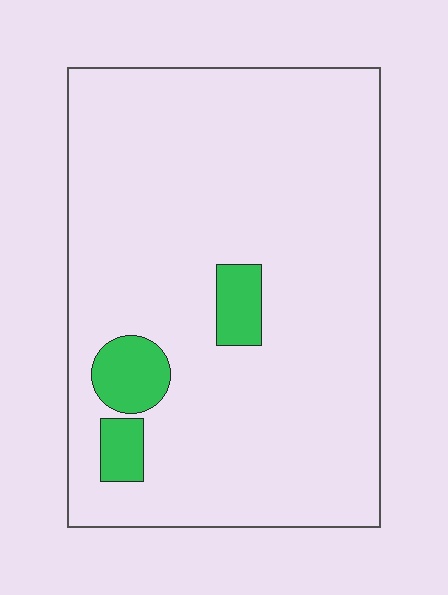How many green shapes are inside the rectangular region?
3.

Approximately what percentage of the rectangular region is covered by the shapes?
Approximately 10%.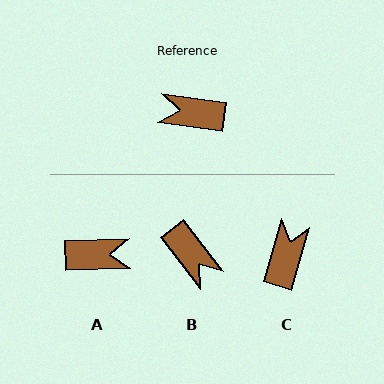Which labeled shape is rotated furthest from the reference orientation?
A, about 170 degrees away.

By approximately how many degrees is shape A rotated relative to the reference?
Approximately 170 degrees clockwise.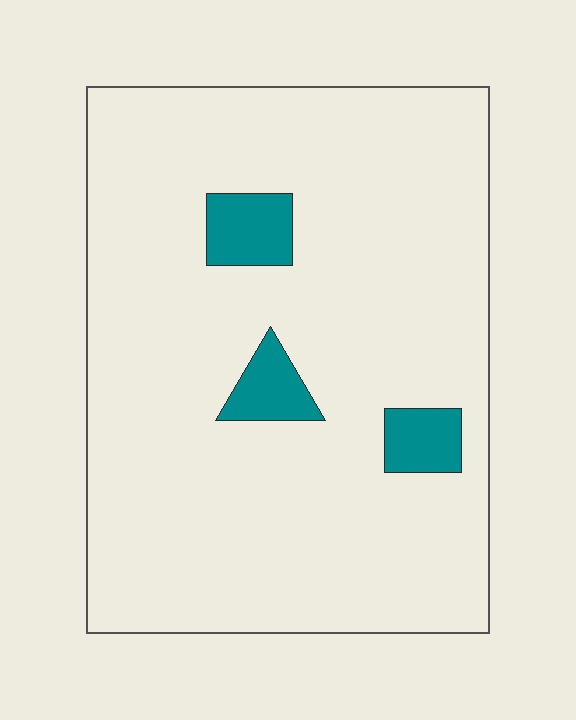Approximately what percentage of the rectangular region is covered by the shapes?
Approximately 10%.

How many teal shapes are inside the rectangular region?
3.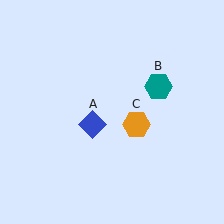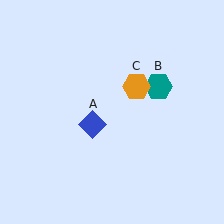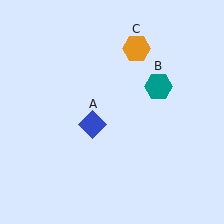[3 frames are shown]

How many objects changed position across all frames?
1 object changed position: orange hexagon (object C).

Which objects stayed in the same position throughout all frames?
Blue diamond (object A) and teal hexagon (object B) remained stationary.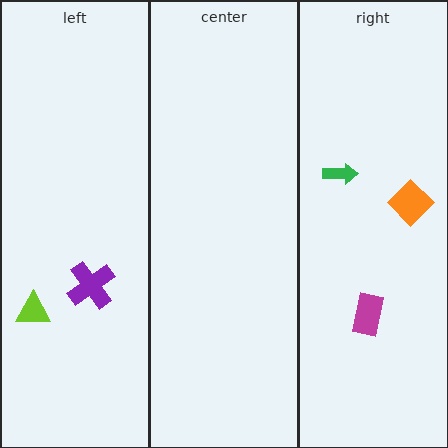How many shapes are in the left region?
2.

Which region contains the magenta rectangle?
The right region.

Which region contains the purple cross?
The left region.